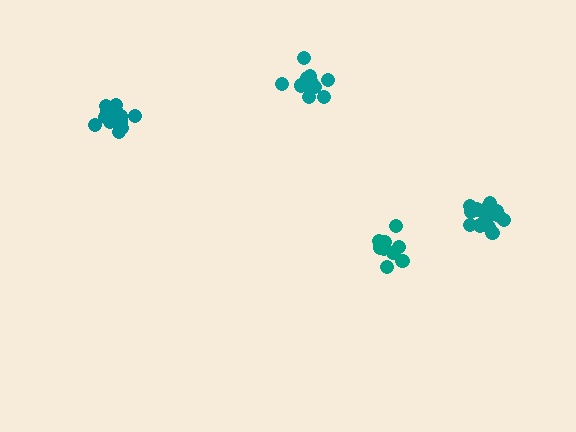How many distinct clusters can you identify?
There are 4 distinct clusters.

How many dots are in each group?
Group 1: 17 dots, Group 2: 15 dots, Group 3: 12 dots, Group 4: 14 dots (58 total).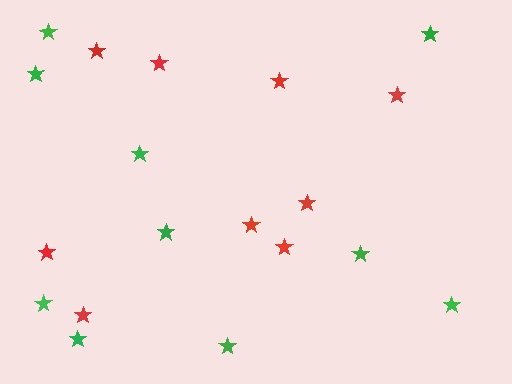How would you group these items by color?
There are 2 groups: one group of red stars (9) and one group of green stars (10).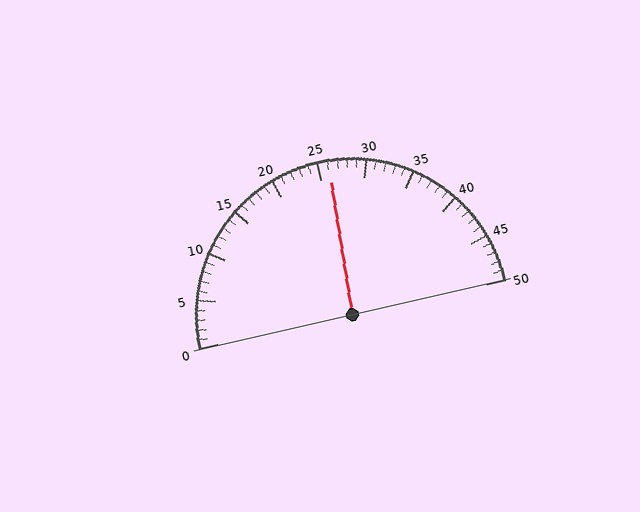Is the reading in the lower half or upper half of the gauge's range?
The reading is in the upper half of the range (0 to 50).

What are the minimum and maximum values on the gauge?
The gauge ranges from 0 to 50.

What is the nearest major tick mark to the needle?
The nearest major tick mark is 25.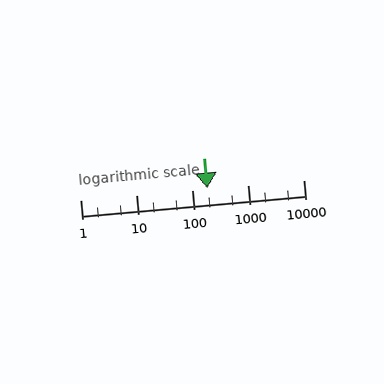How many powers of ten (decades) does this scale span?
The scale spans 4 decades, from 1 to 10000.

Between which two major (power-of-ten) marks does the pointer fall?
The pointer is between 100 and 1000.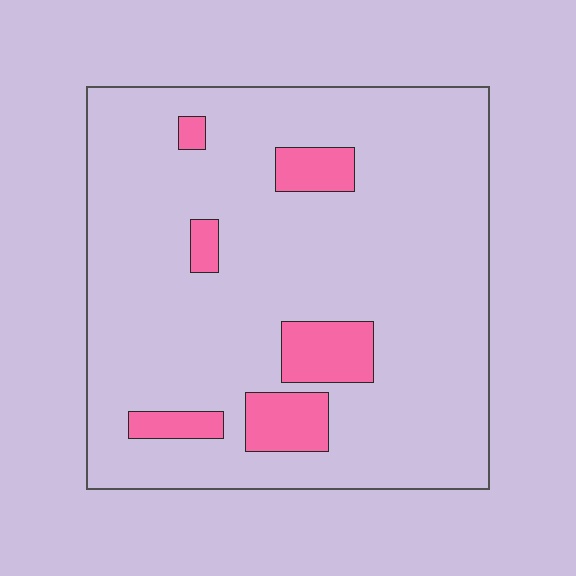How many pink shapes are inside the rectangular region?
6.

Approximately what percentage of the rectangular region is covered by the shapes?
Approximately 10%.